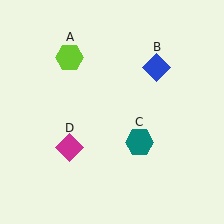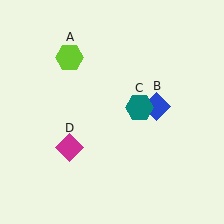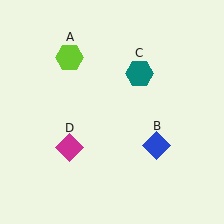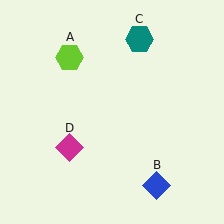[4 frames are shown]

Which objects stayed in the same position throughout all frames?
Lime hexagon (object A) and magenta diamond (object D) remained stationary.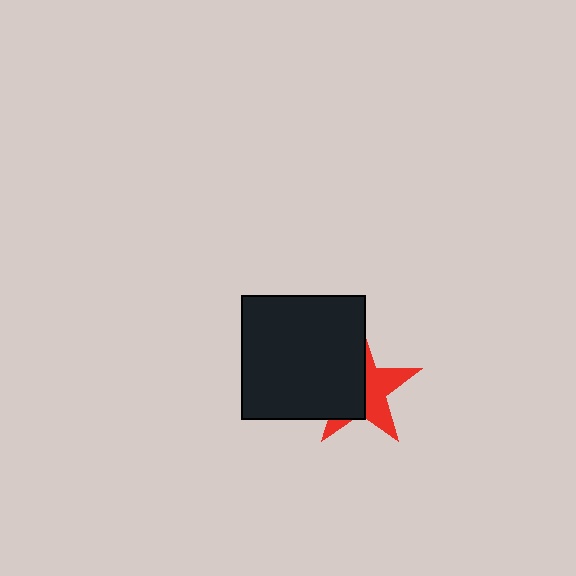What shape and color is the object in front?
The object in front is a black square.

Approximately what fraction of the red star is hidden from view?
Roughly 53% of the red star is hidden behind the black square.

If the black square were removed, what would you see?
You would see the complete red star.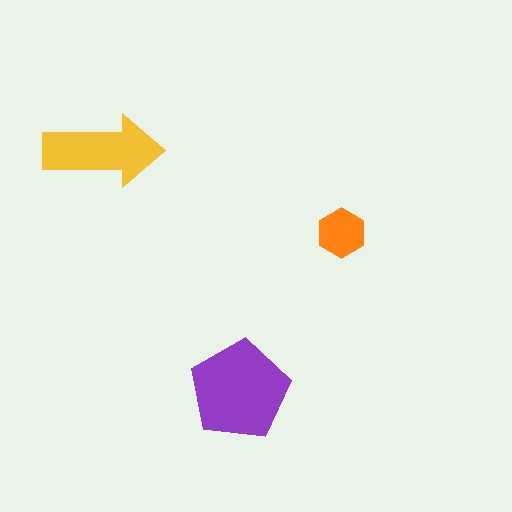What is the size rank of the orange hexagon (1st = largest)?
3rd.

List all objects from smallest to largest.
The orange hexagon, the yellow arrow, the purple pentagon.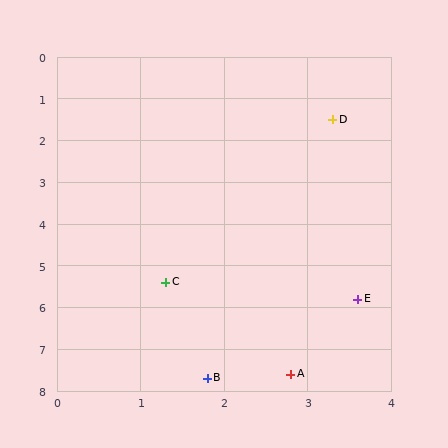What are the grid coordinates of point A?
Point A is at approximately (2.8, 7.6).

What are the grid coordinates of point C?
Point C is at approximately (1.3, 5.4).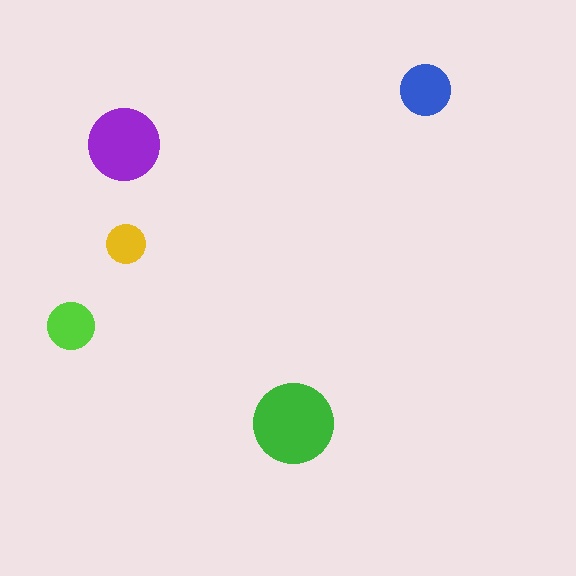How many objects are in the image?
There are 5 objects in the image.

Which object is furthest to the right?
The blue circle is rightmost.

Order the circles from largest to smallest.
the green one, the purple one, the blue one, the lime one, the yellow one.